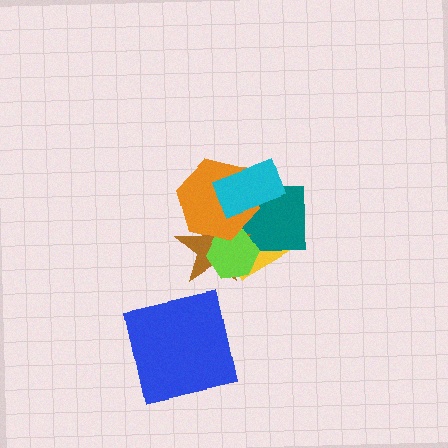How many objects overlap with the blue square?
0 objects overlap with the blue square.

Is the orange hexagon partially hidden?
Yes, it is partially covered by another shape.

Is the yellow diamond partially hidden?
Yes, it is partially covered by another shape.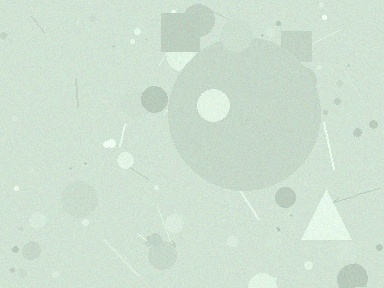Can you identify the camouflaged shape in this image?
The camouflaged shape is a circle.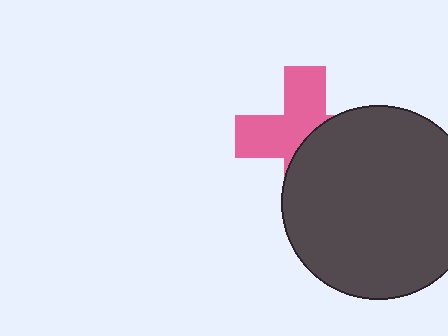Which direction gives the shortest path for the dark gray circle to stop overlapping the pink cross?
Moving toward the lower-right gives the shortest separation.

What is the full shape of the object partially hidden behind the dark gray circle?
The partially hidden object is a pink cross.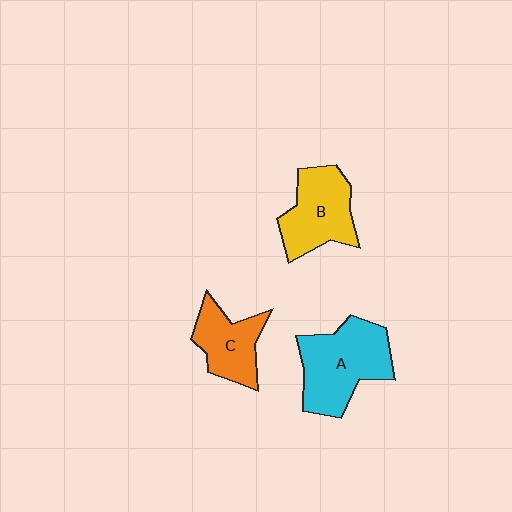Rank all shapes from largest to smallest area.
From largest to smallest: A (cyan), B (yellow), C (orange).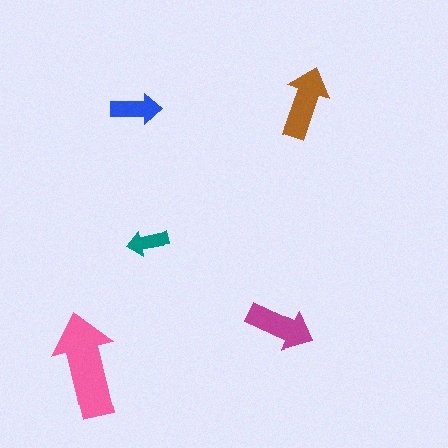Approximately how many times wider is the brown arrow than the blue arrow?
About 1.5 times wider.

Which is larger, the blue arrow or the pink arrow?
The pink one.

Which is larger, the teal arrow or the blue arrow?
The blue one.